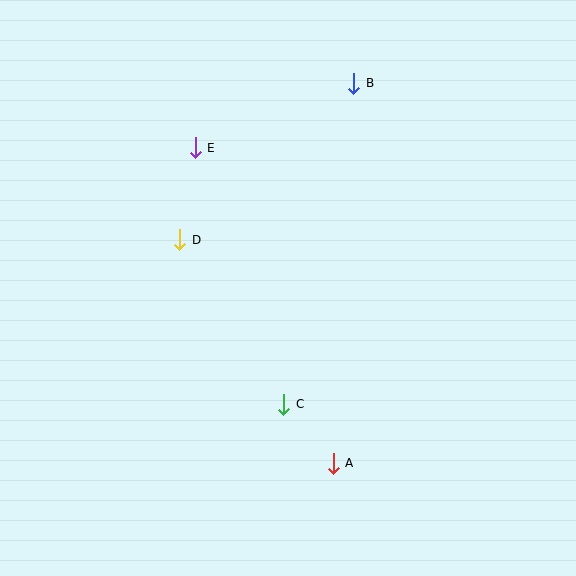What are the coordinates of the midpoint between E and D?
The midpoint between E and D is at (187, 194).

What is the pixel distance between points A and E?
The distance between A and E is 344 pixels.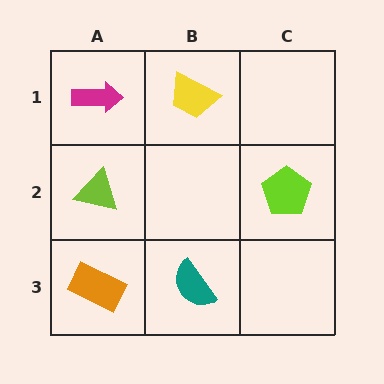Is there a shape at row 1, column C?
No, that cell is empty.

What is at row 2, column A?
A lime triangle.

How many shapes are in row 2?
2 shapes.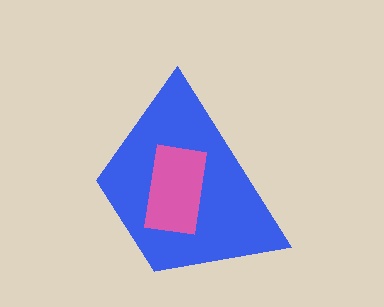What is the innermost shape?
The pink rectangle.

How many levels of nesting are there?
2.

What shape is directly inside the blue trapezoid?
The pink rectangle.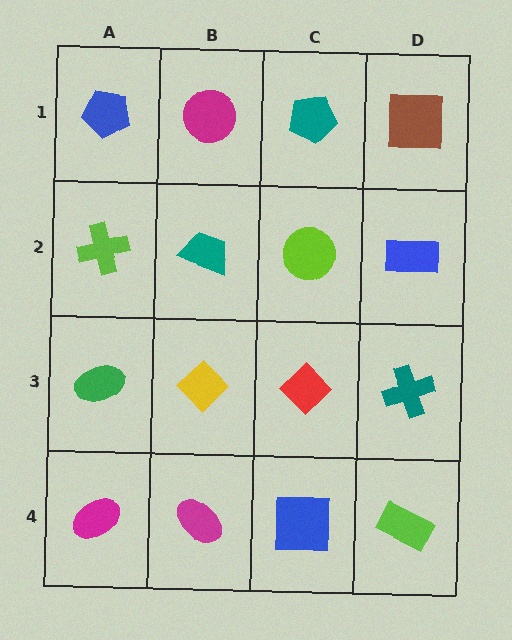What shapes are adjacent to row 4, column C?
A red diamond (row 3, column C), a magenta ellipse (row 4, column B), a lime rectangle (row 4, column D).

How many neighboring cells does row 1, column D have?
2.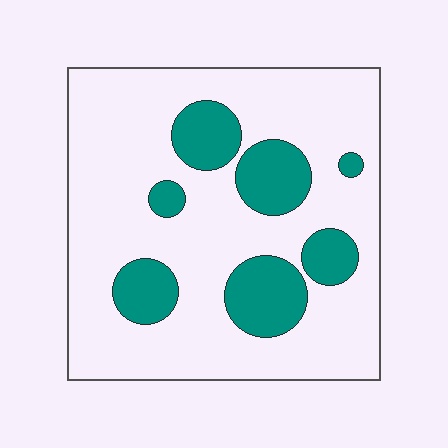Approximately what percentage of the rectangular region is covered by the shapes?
Approximately 20%.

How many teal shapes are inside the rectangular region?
7.